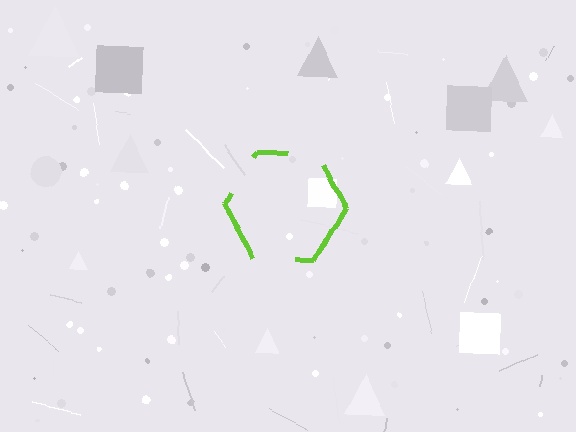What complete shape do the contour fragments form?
The contour fragments form a hexagon.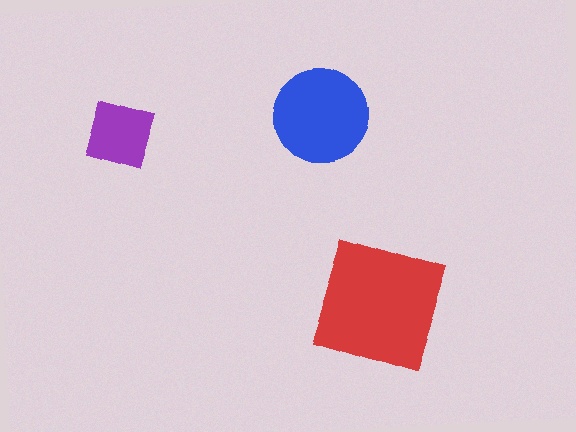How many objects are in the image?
There are 3 objects in the image.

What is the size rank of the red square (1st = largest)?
1st.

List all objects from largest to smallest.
The red square, the blue circle, the purple diamond.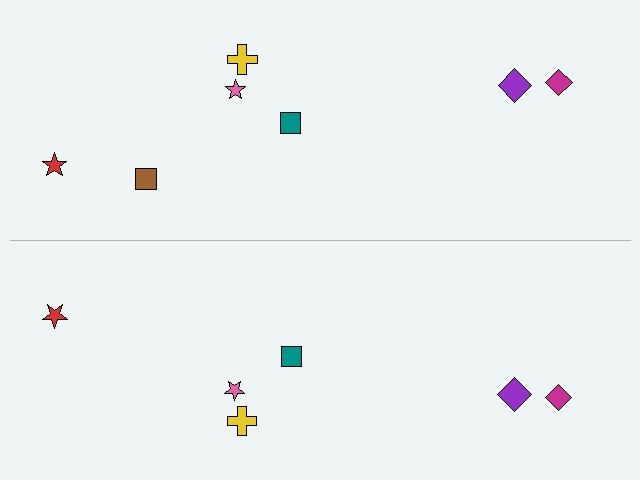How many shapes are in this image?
There are 13 shapes in this image.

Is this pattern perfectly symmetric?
No, the pattern is not perfectly symmetric. A brown square is missing from the bottom side.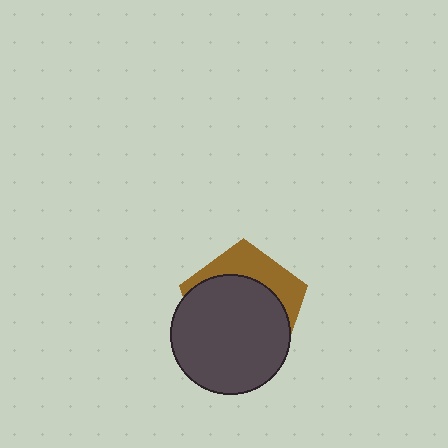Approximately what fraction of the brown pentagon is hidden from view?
Roughly 68% of the brown pentagon is hidden behind the dark gray circle.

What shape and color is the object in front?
The object in front is a dark gray circle.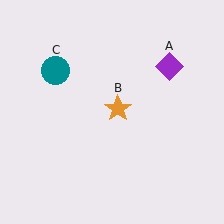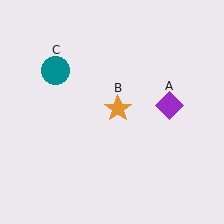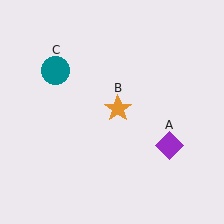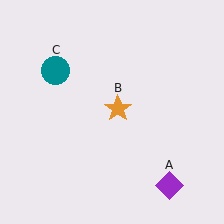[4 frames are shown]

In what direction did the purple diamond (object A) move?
The purple diamond (object A) moved down.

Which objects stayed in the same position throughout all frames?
Orange star (object B) and teal circle (object C) remained stationary.